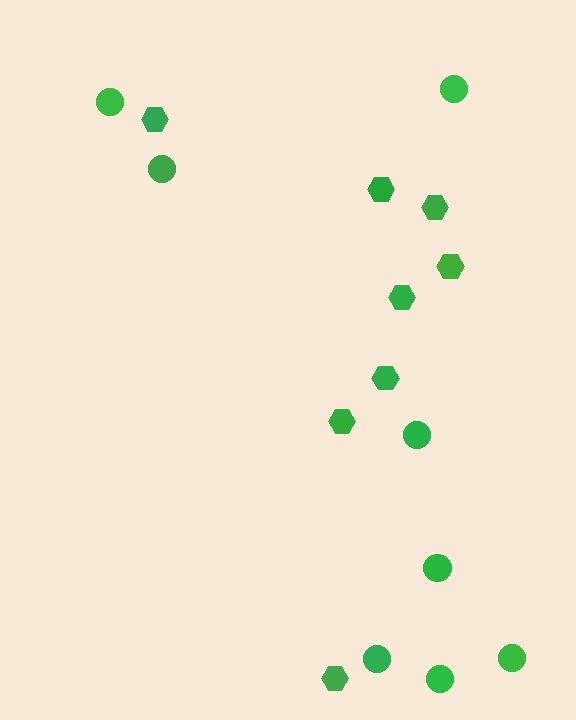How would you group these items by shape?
There are 2 groups: one group of hexagons (8) and one group of circles (8).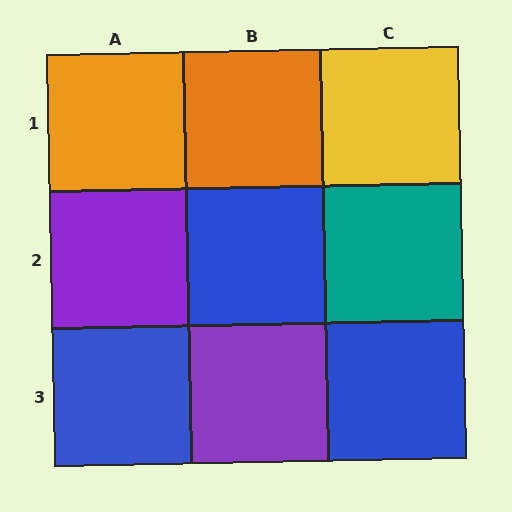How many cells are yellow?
1 cell is yellow.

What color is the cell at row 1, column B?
Orange.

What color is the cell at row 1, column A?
Orange.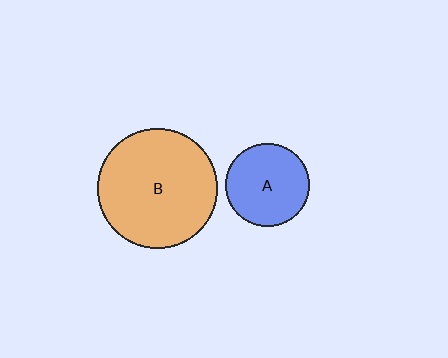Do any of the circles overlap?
No, none of the circles overlap.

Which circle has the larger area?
Circle B (orange).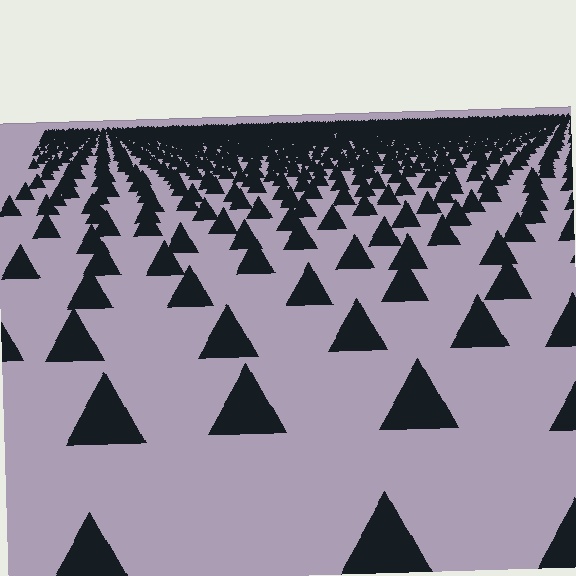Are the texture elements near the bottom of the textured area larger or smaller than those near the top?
Larger. Near the bottom, elements are closer to the viewer and appear at a bigger on-screen size.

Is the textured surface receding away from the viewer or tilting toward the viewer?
The surface is receding away from the viewer. Texture elements get smaller and denser toward the top.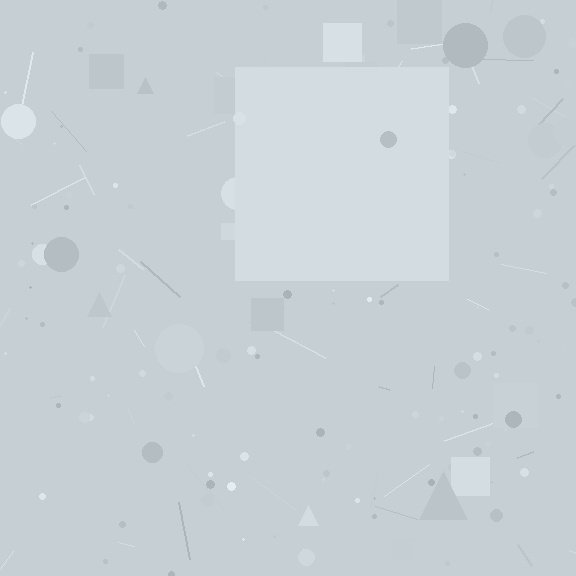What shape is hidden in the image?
A square is hidden in the image.